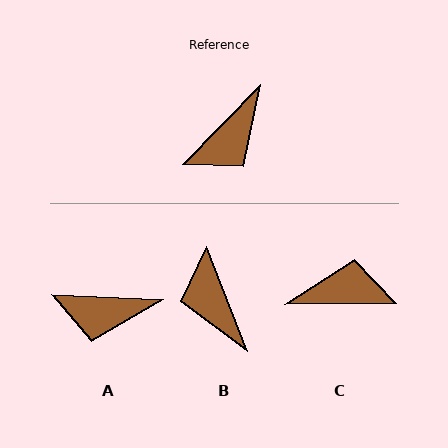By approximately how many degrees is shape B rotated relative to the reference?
Approximately 114 degrees clockwise.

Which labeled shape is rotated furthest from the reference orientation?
C, about 135 degrees away.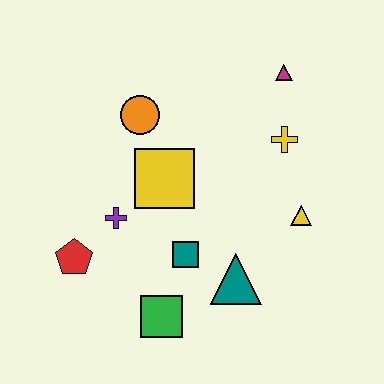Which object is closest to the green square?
The teal square is closest to the green square.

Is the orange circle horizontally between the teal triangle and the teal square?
No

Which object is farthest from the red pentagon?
The magenta triangle is farthest from the red pentagon.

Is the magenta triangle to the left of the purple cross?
No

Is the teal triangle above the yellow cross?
No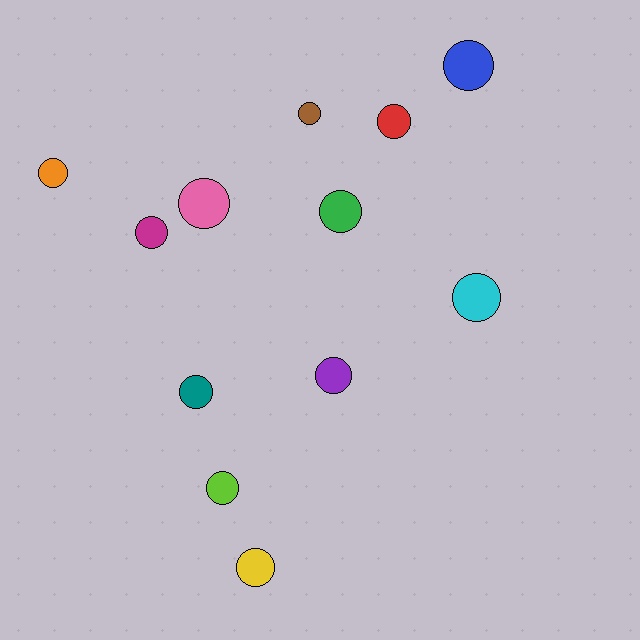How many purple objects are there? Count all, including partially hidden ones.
There is 1 purple object.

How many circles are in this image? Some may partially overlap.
There are 12 circles.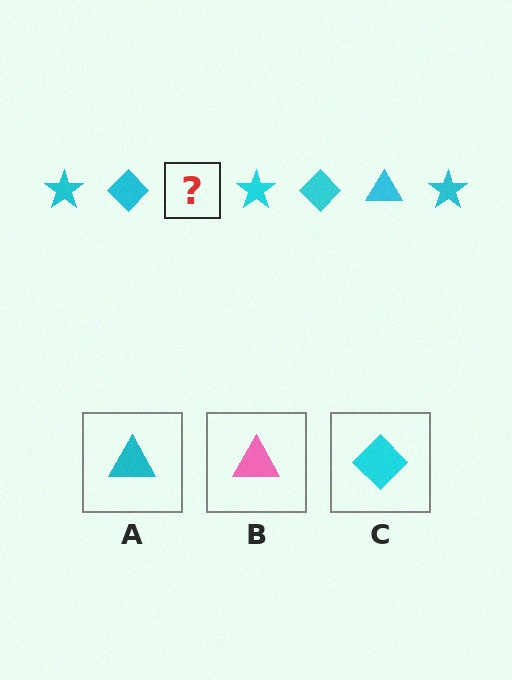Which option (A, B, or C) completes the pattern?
A.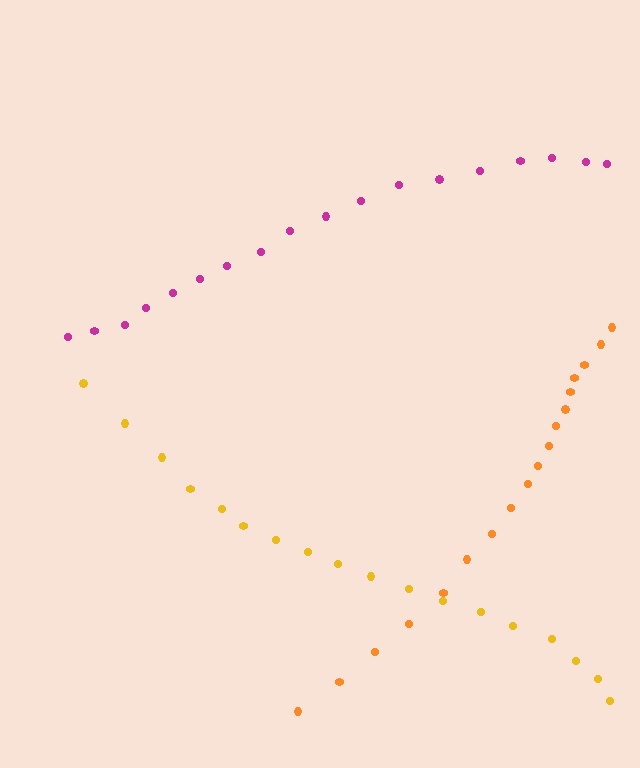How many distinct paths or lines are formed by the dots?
There are 3 distinct paths.